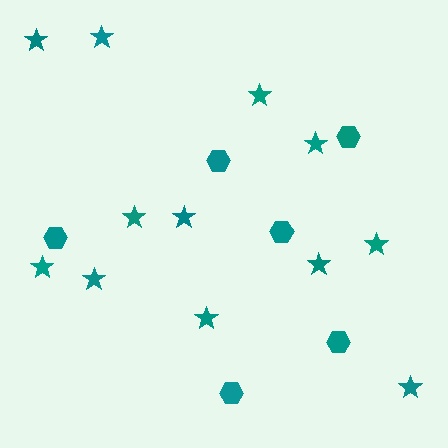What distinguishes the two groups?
There are 2 groups: one group of hexagons (6) and one group of stars (12).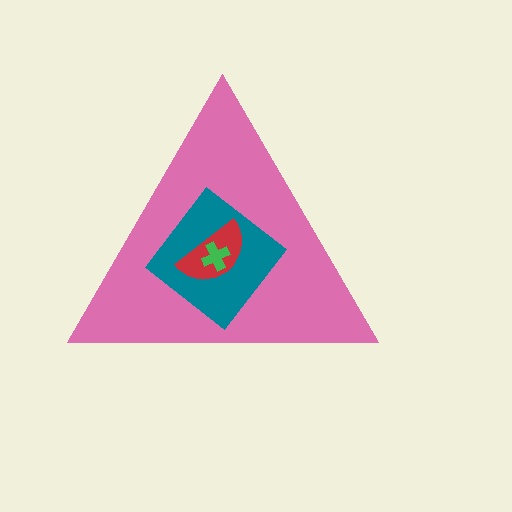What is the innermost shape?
The green cross.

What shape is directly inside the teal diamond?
The red semicircle.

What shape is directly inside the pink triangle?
The teal diamond.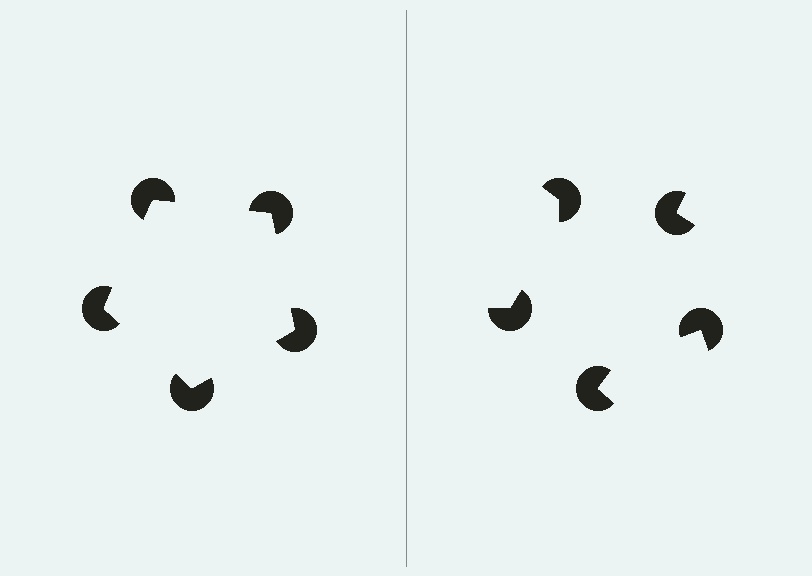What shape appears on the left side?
An illusory pentagon.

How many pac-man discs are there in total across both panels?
10 — 5 on each side.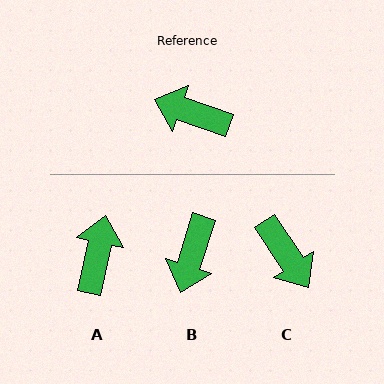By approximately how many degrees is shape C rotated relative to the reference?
Approximately 142 degrees counter-clockwise.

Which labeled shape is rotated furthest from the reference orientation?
C, about 142 degrees away.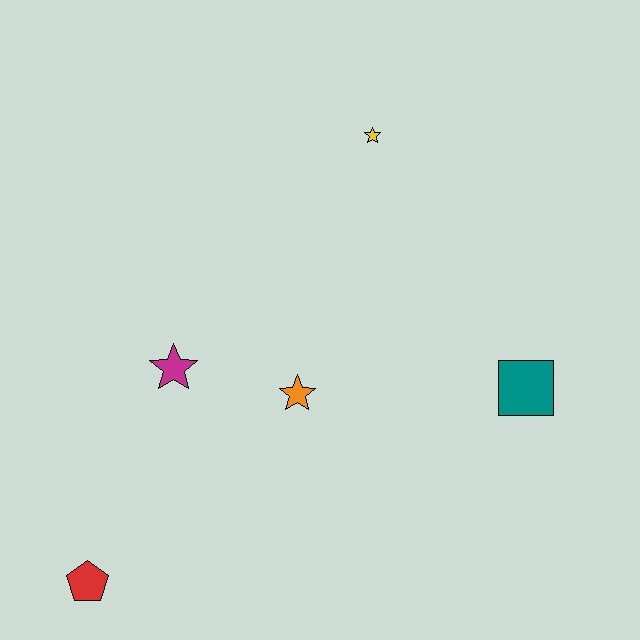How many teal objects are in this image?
There is 1 teal object.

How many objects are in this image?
There are 5 objects.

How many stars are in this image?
There are 3 stars.